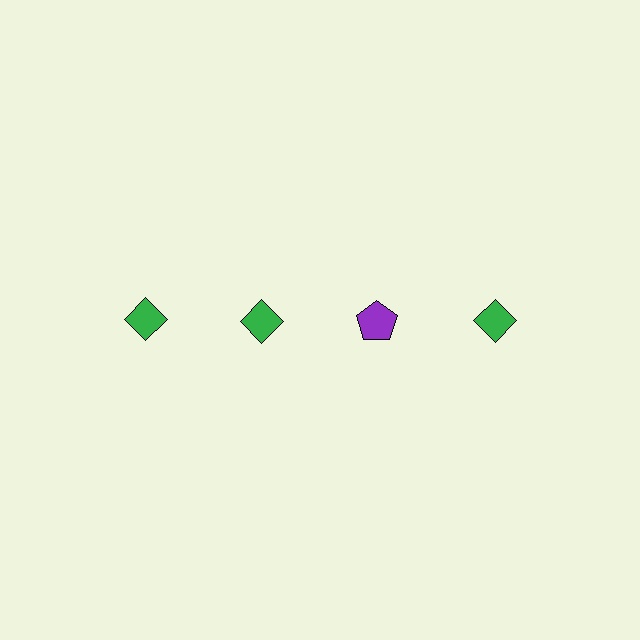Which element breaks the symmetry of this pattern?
The purple pentagon in the top row, center column breaks the symmetry. All other shapes are green diamonds.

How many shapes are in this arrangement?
There are 4 shapes arranged in a grid pattern.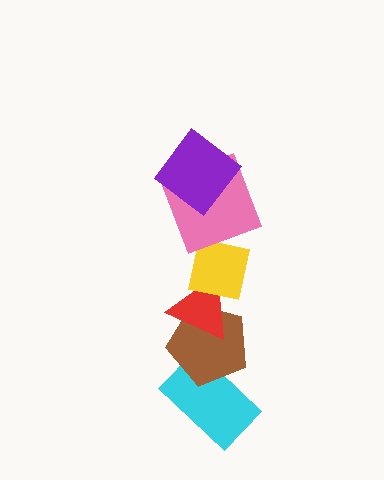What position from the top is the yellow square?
The yellow square is 3rd from the top.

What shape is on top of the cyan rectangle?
The brown pentagon is on top of the cyan rectangle.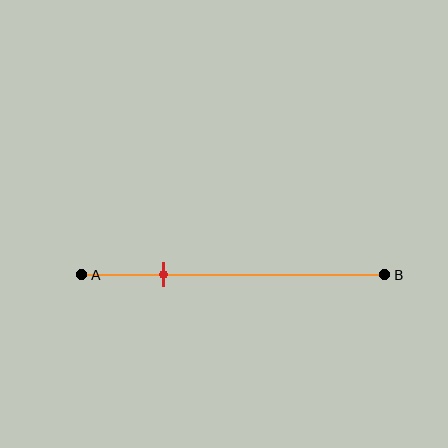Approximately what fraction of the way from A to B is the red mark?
The red mark is approximately 25% of the way from A to B.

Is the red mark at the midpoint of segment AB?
No, the mark is at about 25% from A, not at the 50% midpoint.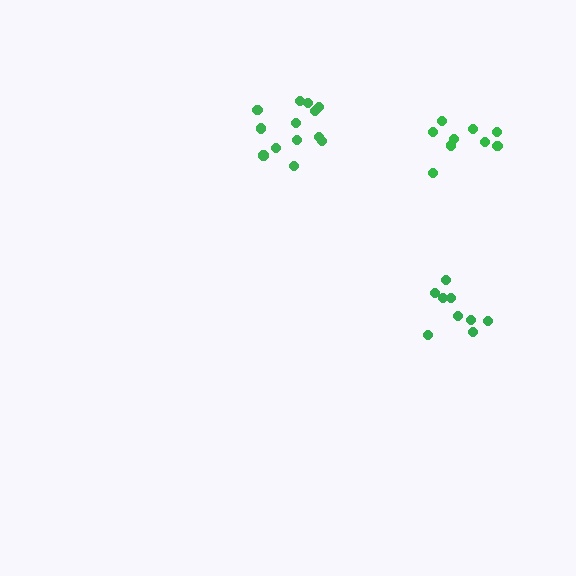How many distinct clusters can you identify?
There are 3 distinct clusters.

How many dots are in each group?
Group 1: 9 dots, Group 2: 13 dots, Group 3: 9 dots (31 total).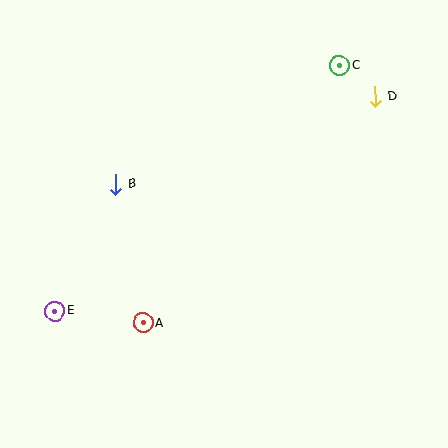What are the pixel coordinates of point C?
Point C is at (340, 65).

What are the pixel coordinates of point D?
Point D is at (375, 97).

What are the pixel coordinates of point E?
Point E is at (55, 311).